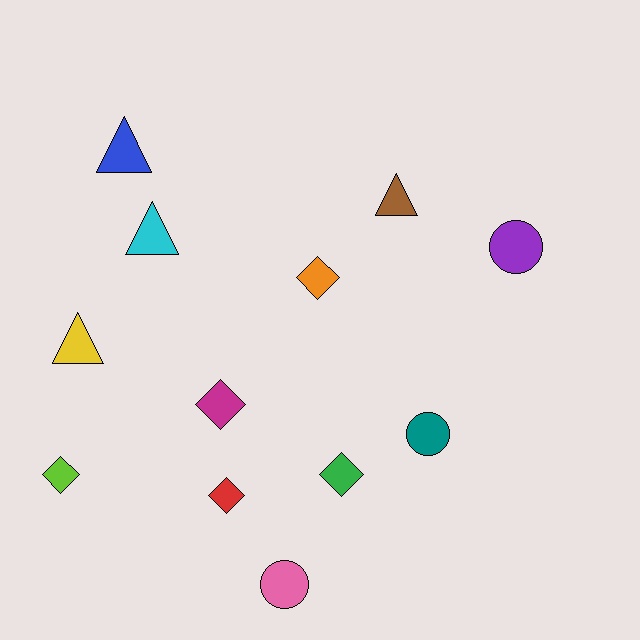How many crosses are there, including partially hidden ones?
There are no crosses.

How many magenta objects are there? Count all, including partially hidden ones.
There is 1 magenta object.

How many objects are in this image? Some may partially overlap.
There are 12 objects.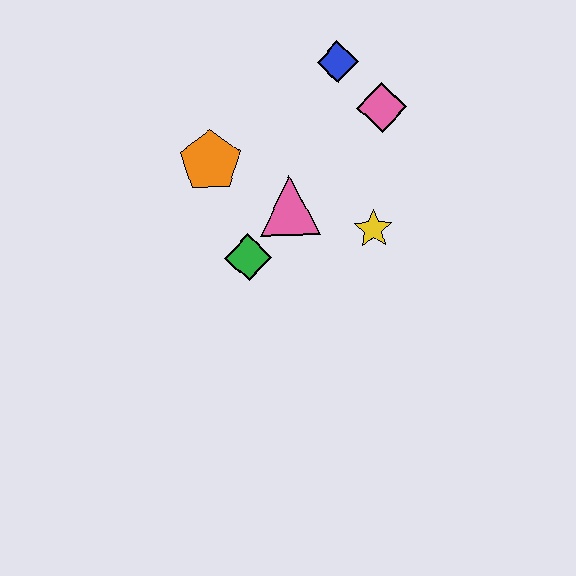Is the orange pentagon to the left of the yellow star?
Yes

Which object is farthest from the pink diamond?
The green diamond is farthest from the pink diamond.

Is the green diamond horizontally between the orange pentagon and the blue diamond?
Yes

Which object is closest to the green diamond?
The pink triangle is closest to the green diamond.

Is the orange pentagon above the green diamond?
Yes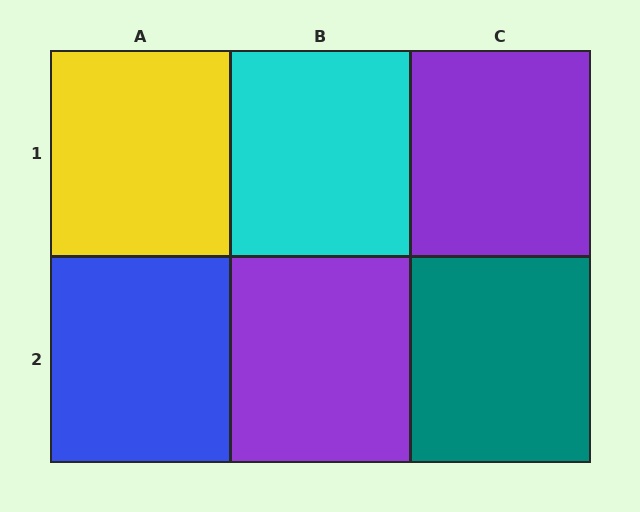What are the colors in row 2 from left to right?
Blue, purple, teal.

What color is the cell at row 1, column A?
Yellow.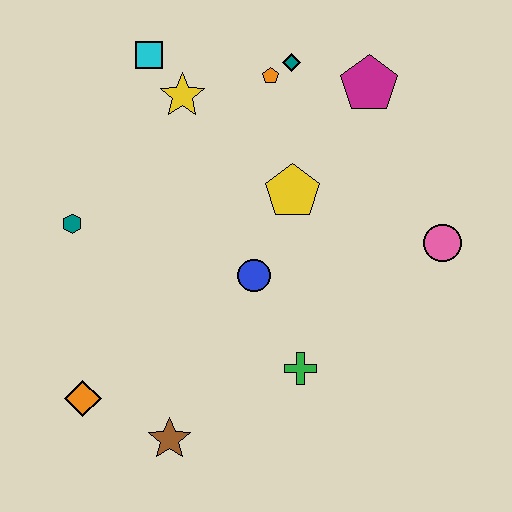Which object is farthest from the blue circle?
The cyan square is farthest from the blue circle.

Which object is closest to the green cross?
The blue circle is closest to the green cross.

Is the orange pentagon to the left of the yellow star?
No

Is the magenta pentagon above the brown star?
Yes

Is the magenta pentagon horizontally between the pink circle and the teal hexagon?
Yes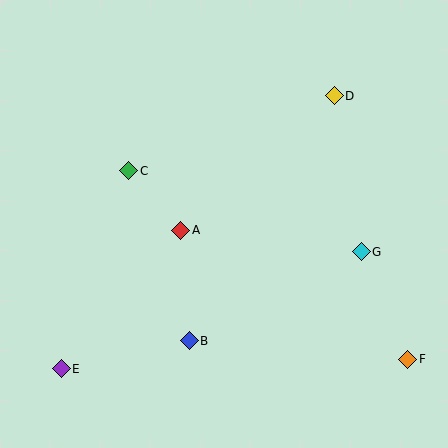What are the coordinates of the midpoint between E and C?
The midpoint between E and C is at (95, 270).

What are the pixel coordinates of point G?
Point G is at (361, 252).